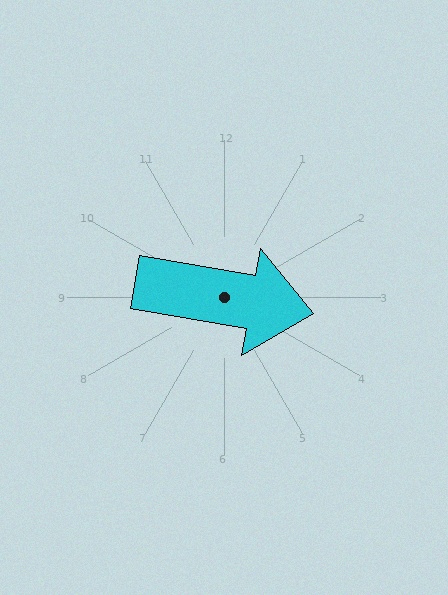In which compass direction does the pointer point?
East.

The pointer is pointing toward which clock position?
Roughly 3 o'clock.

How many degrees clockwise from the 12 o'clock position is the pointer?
Approximately 100 degrees.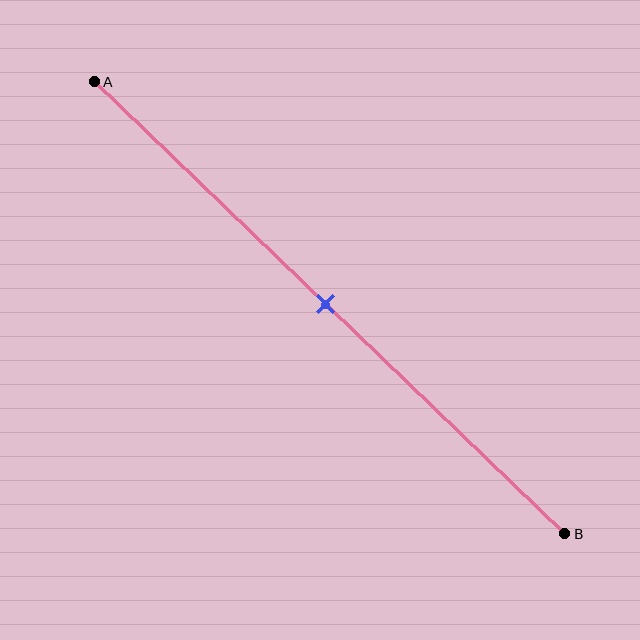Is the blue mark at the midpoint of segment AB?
Yes, the mark is approximately at the midpoint.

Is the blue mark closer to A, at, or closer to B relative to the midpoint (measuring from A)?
The blue mark is approximately at the midpoint of segment AB.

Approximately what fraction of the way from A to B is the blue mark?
The blue mark is approximately 50% of the way from A to B.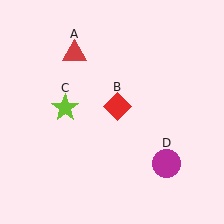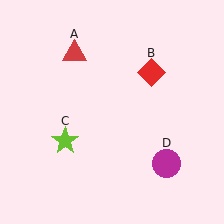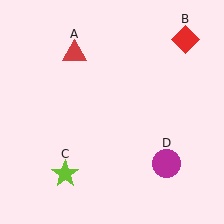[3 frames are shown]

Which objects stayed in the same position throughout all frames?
Red triangle (object A) and magenta circle (object D) remained stationary.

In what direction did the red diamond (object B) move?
The red diamond (object B) moved up and to the right.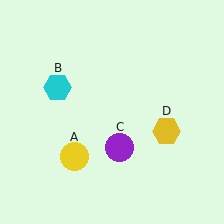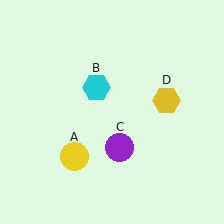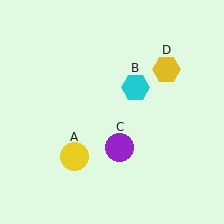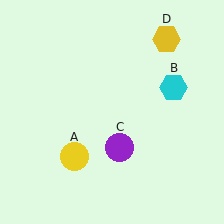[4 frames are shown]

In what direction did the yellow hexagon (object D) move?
The yellow hexagon (object D) moved up.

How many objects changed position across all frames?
2 objects changed position: cyan hexagon (object B), yellow hexagon (object D).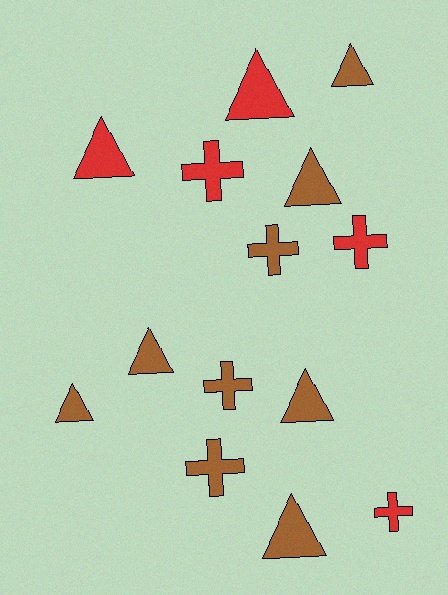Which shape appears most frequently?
Triangle, with 8 objects.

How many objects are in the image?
There are 14 objects.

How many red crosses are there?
There are 3 red crosses.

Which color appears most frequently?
Brown, with 9 objects.